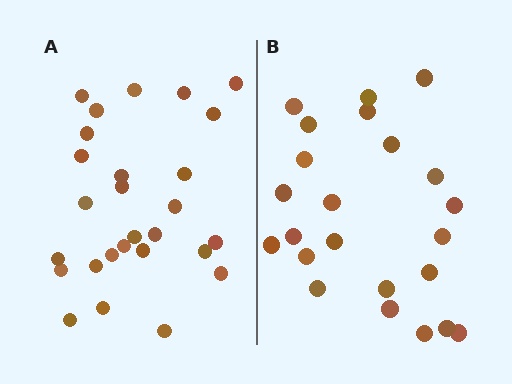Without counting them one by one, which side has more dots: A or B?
Region A (the left region) has more dots.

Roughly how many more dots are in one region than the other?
Region A has about 4 more dots than region B.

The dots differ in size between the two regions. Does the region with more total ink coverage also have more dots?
No. Region B has more total ink coverage because its dots are larger, but region A actually contains more individual dots. Total area can be misleading — the number of items is what matters here.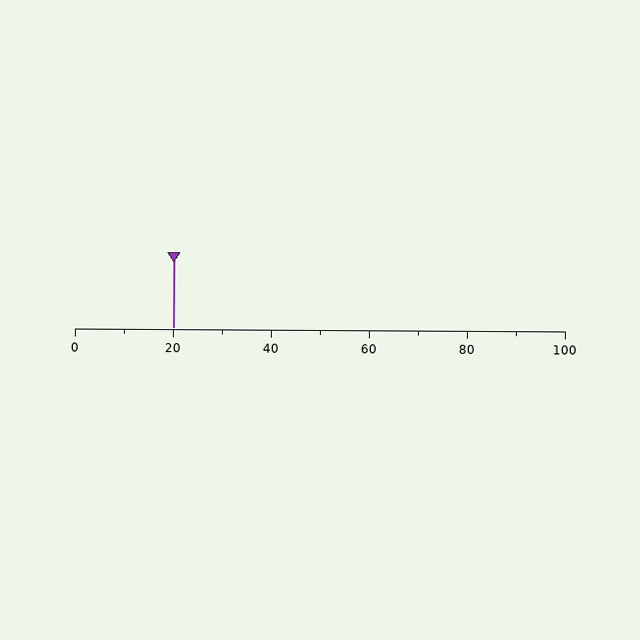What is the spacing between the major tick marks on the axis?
The major ticks are spaced 20 apart.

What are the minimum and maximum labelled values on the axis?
The axis runs from 0 to 100.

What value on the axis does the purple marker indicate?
The marker indicates approximately 20.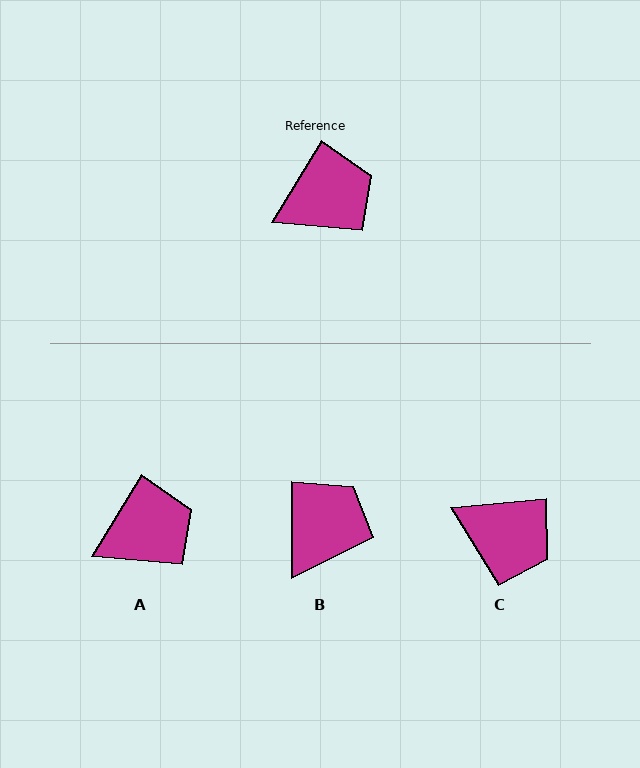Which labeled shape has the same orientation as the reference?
A.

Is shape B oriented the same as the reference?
No, it is off by about 31 degrees.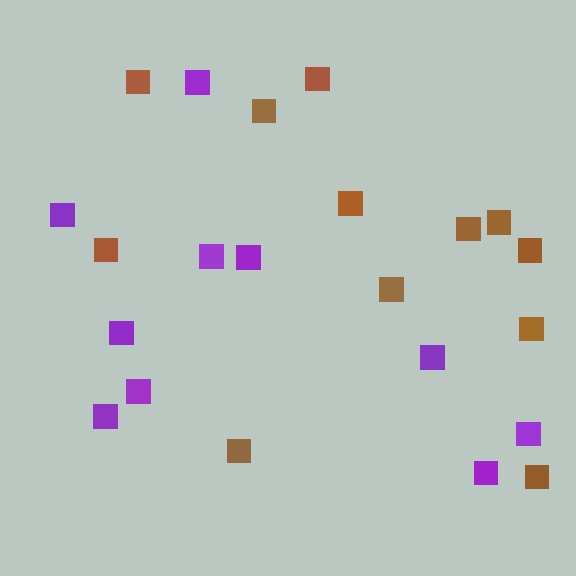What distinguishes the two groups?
There are 2 groups: one group of purple squares (10) and one group of brown squares (12).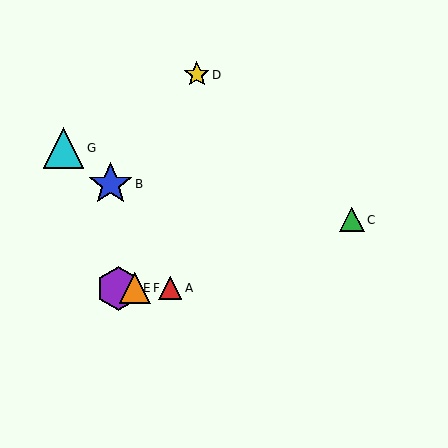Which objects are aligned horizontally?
Objects A, E, F are aligned horizontally.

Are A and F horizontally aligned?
Yes, both are at y≈288.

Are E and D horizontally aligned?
No, E is at y≈288 and D is at y≈75.